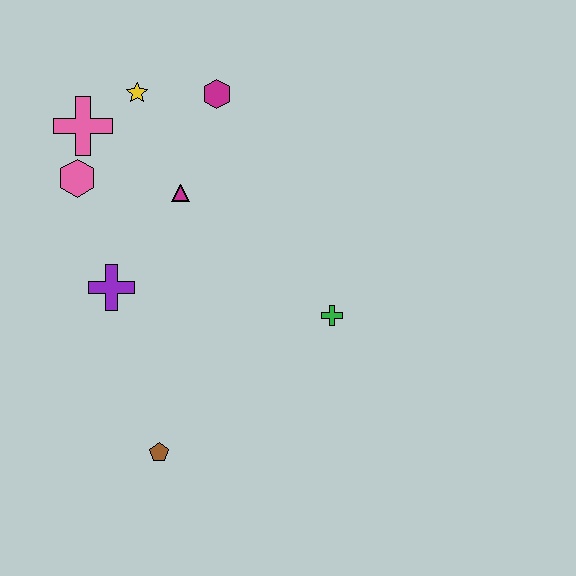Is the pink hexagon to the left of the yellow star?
Yes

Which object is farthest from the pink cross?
The brown pentagon is farthest from the pink cross.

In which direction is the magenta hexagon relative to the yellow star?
The magenta hexagon is to the right of the yellow star.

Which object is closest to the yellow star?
The pink cross is closest to the yellow star.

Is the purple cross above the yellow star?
No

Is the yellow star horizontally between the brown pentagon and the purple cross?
Yes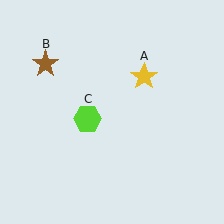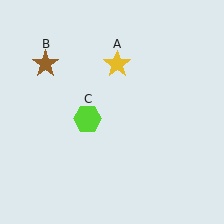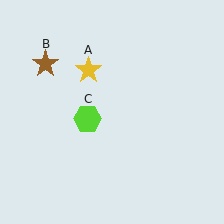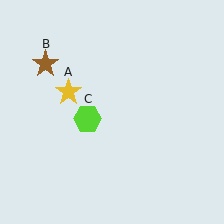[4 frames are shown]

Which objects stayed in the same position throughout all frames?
Brown star (object B) and lime hexagon (object C) remained stationary.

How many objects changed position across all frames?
1 object changed position: yellow star (object A).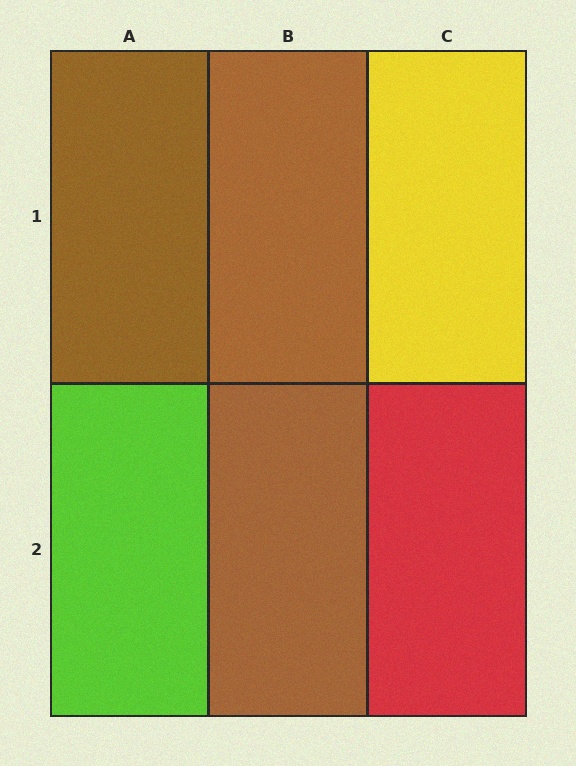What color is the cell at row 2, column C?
Red.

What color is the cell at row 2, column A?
Lime.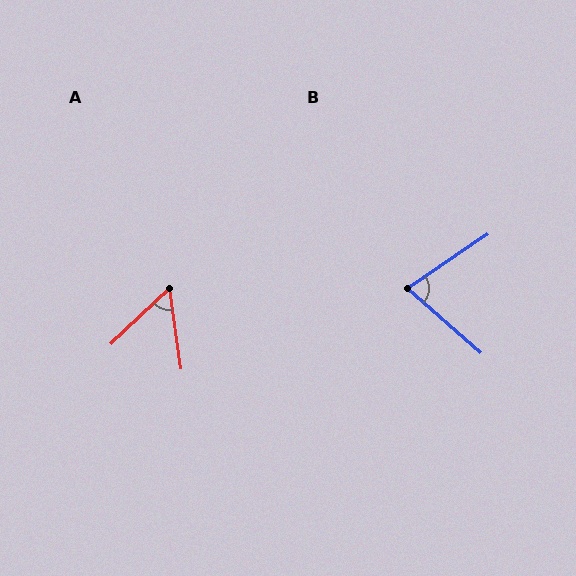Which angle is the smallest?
A, at approximately 54 degrees.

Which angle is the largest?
B, at approximately 75 degrees.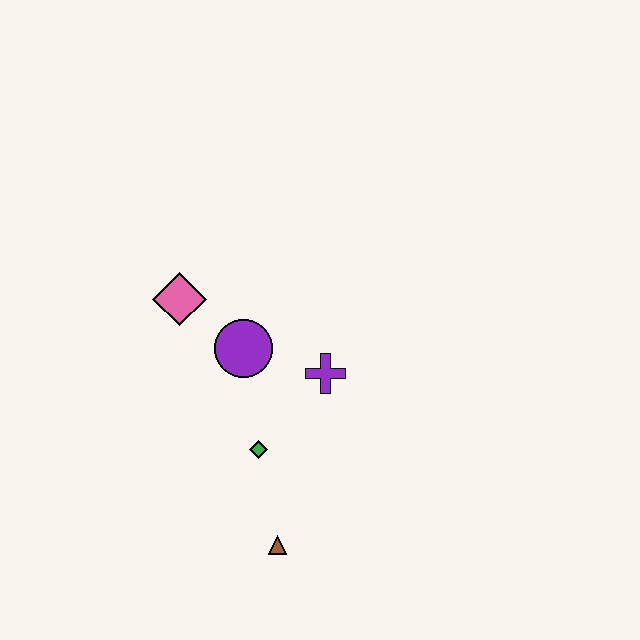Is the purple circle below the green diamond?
No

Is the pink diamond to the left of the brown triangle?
Yes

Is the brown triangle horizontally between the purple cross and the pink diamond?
Yes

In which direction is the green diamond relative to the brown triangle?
The green diamond is above the brown triangle.